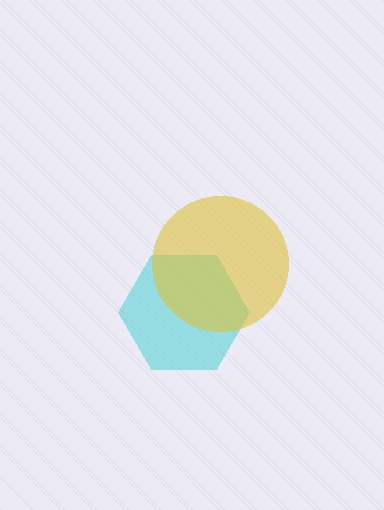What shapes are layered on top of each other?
The layered shapes are: a cyan hexagon, a yellow circle.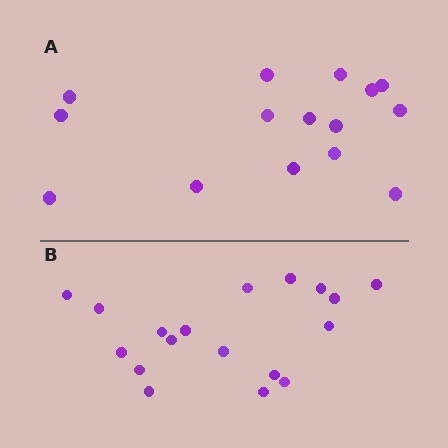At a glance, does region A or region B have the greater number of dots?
Region B (the bottom region) has more dots.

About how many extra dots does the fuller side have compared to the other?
Region B has just a few more — roughly 2 or 3 more dots than region A.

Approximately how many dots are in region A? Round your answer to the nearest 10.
About 20 dots. (The exact count is 15, which rounds to 20.)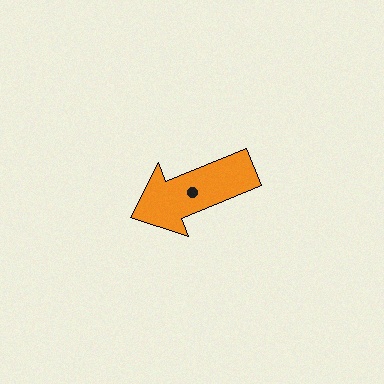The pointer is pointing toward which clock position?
Roughly 8 o'clock.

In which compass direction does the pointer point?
West.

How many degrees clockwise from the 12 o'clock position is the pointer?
Approximately 248 degrees.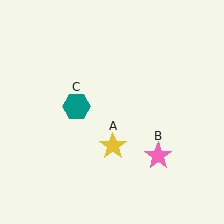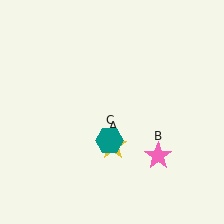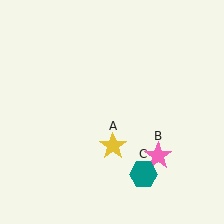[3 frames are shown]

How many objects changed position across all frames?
1 object changed position: teal hexagon (object C).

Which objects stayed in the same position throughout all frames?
Yellow star (object A) and pink star (object B) remained stationary.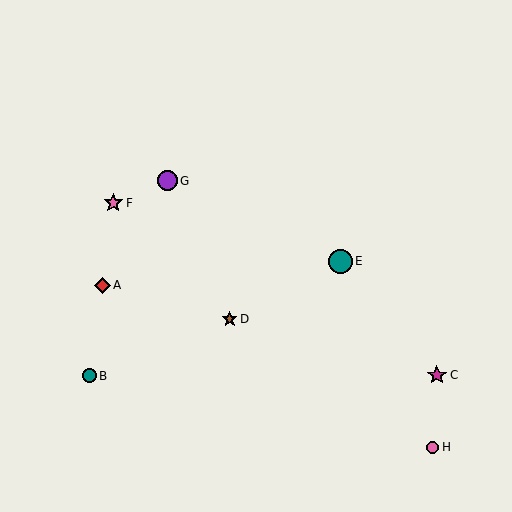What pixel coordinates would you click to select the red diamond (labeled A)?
Click at (102, 285) to select the red diamond A.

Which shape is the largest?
The teal circle (labeled E) is the largest.